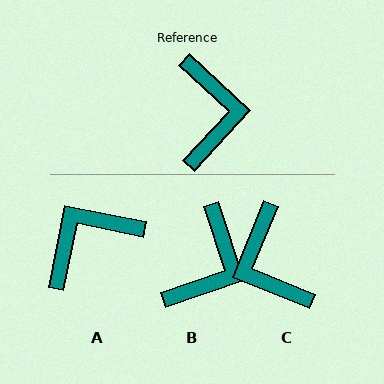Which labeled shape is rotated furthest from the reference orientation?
C, about 159 degrees away.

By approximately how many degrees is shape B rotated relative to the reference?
Approximately 28 degrees clockwise.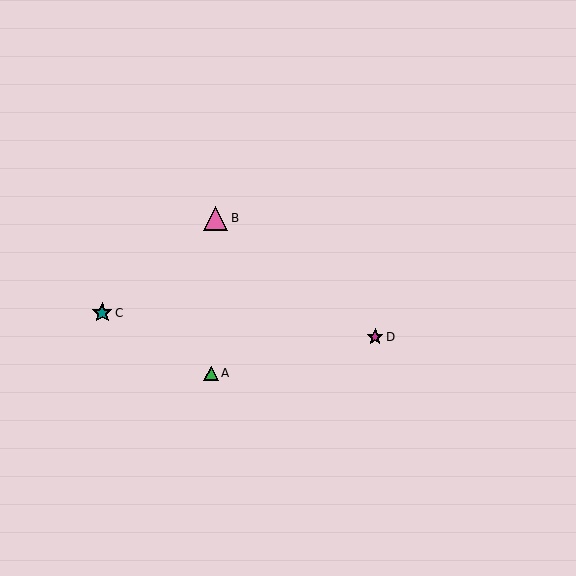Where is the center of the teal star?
The center of the teal star is at (102, 313).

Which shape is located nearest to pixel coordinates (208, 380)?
The green triangle (labeled A) at (211, 373) is nearest to that location.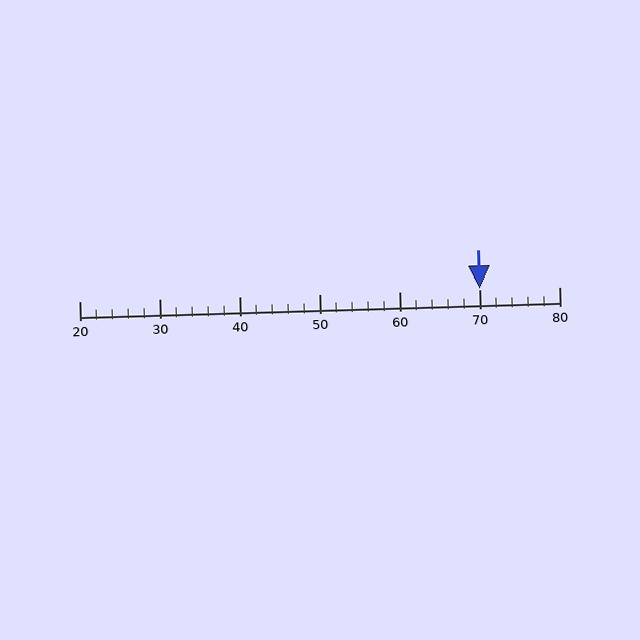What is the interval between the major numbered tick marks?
The major tick marks are spaced 10 units apart.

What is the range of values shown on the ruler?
The ruler shows values from 20 to 80.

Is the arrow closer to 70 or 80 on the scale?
The arrow is closer to 70.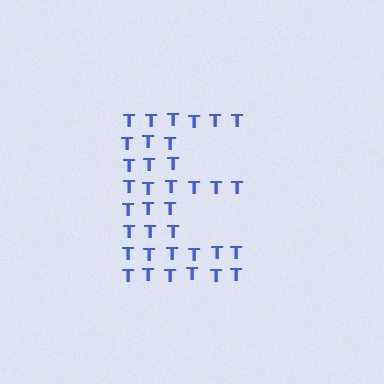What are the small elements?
The small elements are letter T's.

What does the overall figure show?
The overall figure shows the letter E.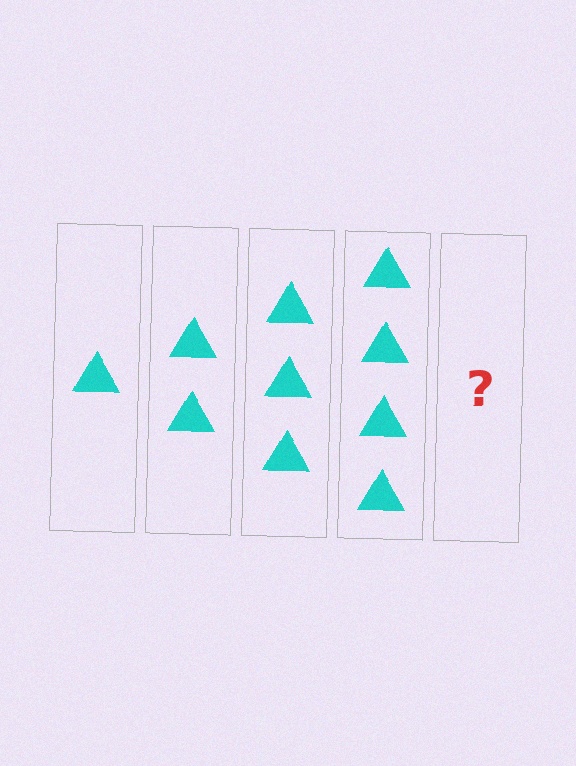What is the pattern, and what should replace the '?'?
The pattern is that each step adds one more triangle. The '?' should be 5 triangles.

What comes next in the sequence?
The next element should be 5 triangles.